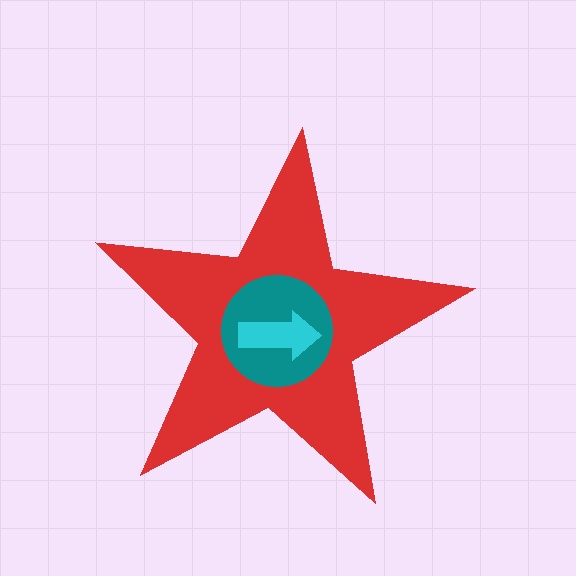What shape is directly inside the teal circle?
The cyan arrow.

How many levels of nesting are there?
3.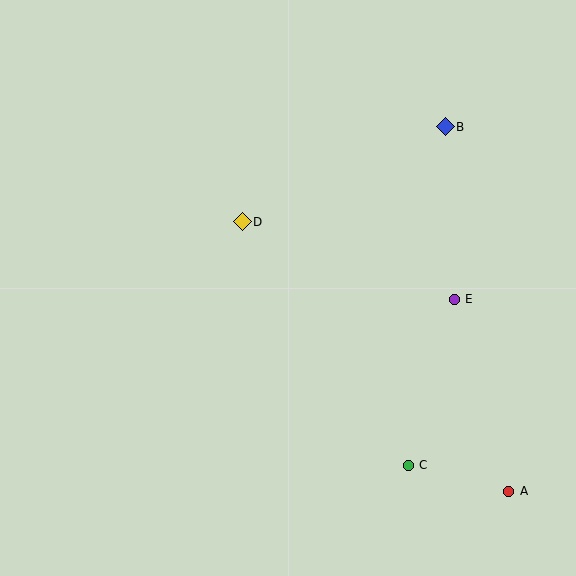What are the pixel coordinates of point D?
Point D is at (242, 222).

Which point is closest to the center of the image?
Point D at (242, 222) is closest to the center.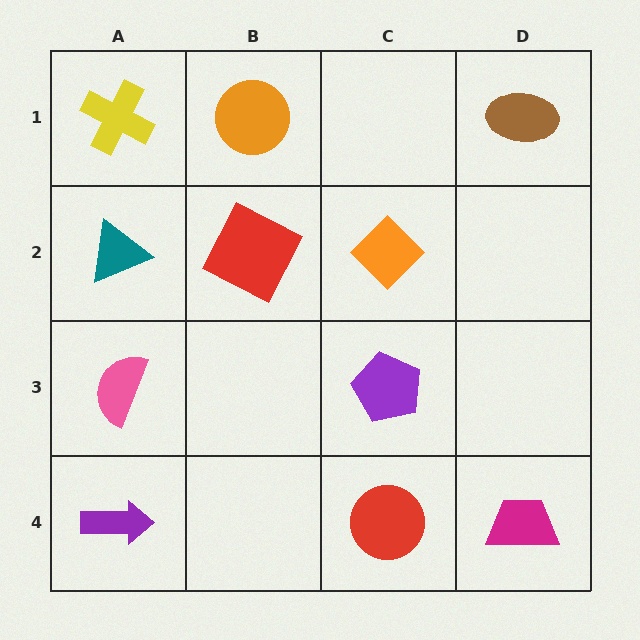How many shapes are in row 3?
2 shapes.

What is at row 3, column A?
A pink semicircle.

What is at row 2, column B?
A red square.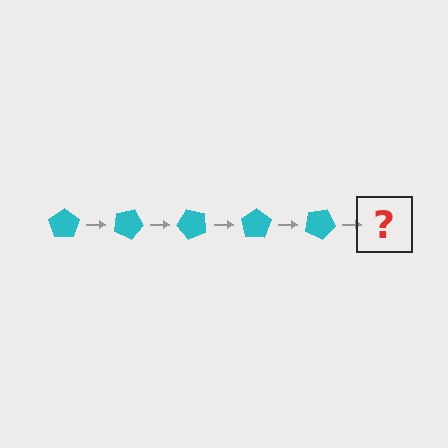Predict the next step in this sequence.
The next step is a cyan pentagon rotated 125 degrees.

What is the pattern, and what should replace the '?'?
The pattern is that the pentagon rotates 25 degrees each step. The '?' should be a cyan pentagon rotated 125 degrees.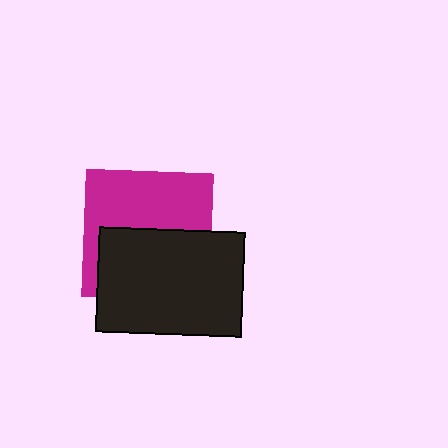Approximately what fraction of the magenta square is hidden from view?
Roughly 48% of the magenta square is hidden behind the black rectangle.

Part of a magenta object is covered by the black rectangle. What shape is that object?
It is a square.